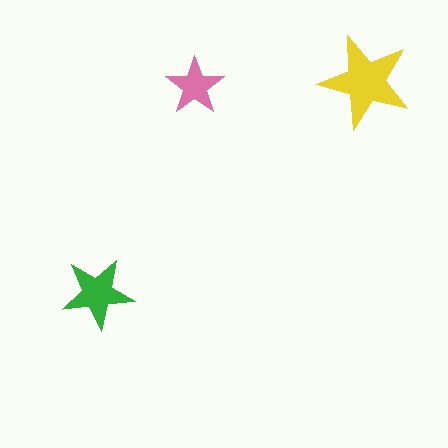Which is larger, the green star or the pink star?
The green one.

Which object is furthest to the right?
The yellow star is rightmost.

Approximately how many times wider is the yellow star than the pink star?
About 1.5 times wider.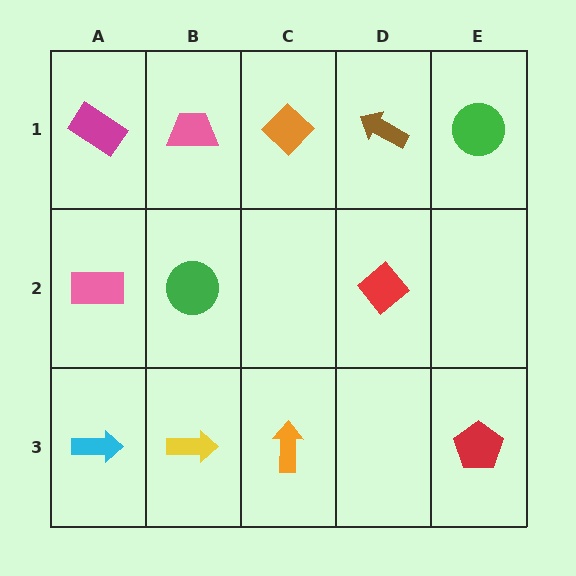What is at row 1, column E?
A green circle.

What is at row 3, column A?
A cyan arrow.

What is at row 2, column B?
A green circle.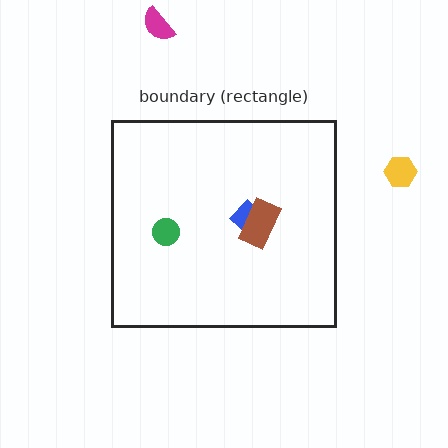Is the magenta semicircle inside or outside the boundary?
Outside.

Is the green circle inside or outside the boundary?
Inside.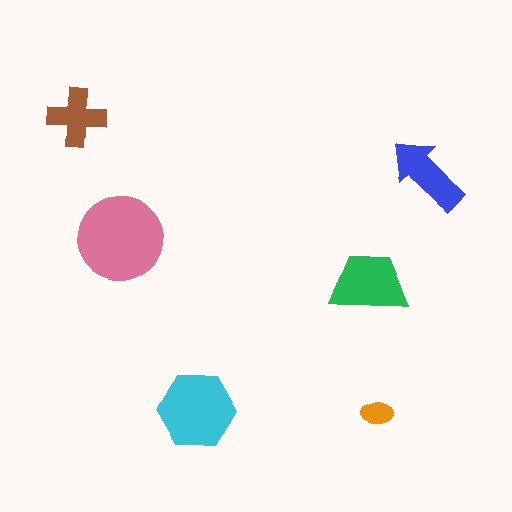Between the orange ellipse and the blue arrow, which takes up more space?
The blue arrow.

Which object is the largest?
The pink circle.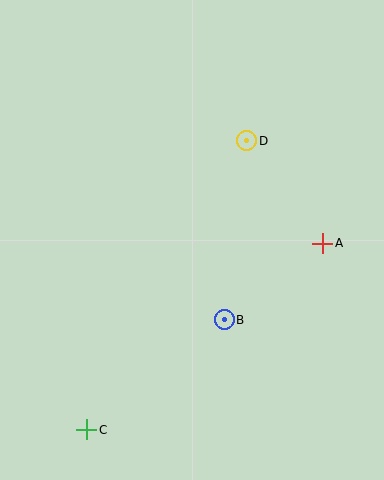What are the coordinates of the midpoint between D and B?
The midpoint between D and B is at (236, 230).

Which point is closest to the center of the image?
Point B at (224, 320) is closest to the center.